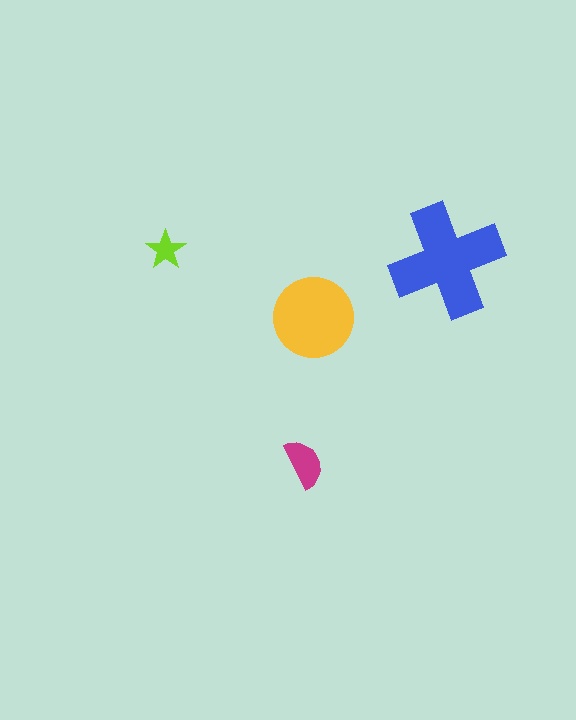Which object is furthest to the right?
The blue cross is rightmost.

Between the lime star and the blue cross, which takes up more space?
The blue cross.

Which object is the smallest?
The lime star.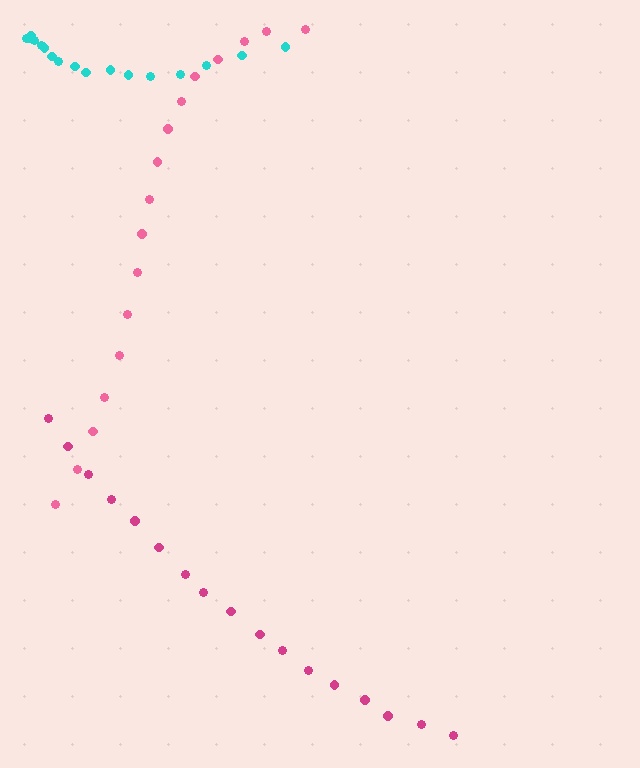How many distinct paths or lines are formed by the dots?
There are 3 distinct paths.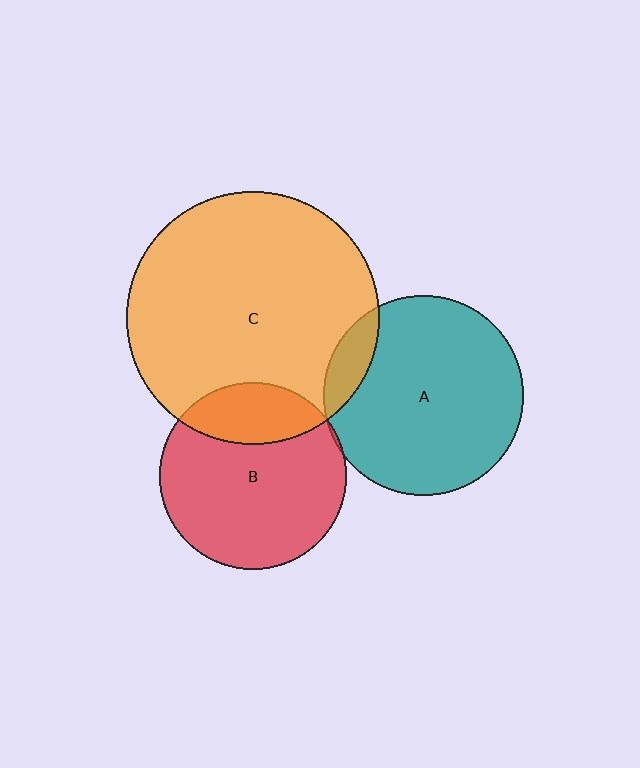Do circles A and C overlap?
Yes.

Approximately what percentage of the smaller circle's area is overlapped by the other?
Approximately 10%.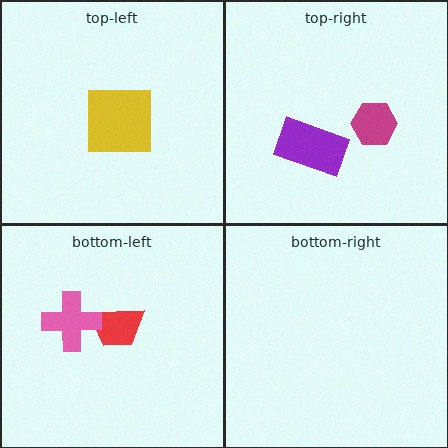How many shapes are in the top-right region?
2.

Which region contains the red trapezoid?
The bottom-left region.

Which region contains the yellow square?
The top-left region.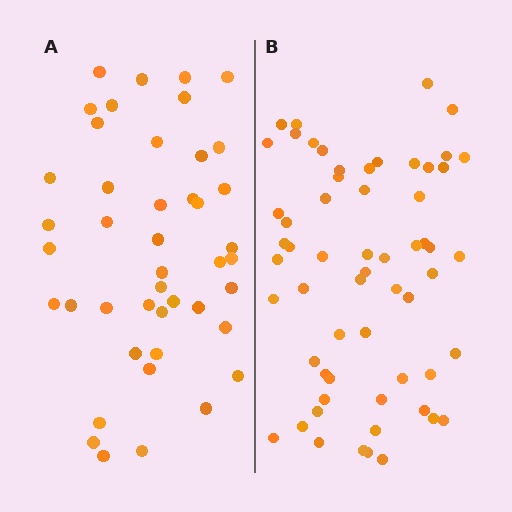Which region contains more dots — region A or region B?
Region B (the right region) has more dots.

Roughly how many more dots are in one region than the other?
Region B has approximately 15 more dots than region A.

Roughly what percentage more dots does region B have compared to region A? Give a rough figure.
About 35% more.